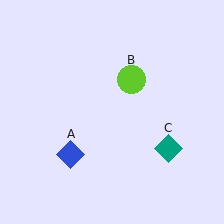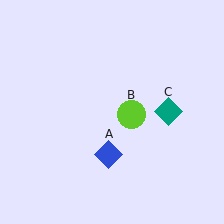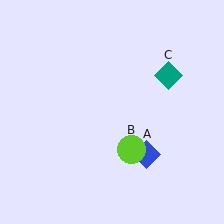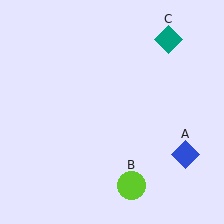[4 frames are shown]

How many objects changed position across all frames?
3 objects changed position: blue diamond (object A), lime circle (object B), teal diamond (object C).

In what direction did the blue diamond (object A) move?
The blue diamond (object A) moved right.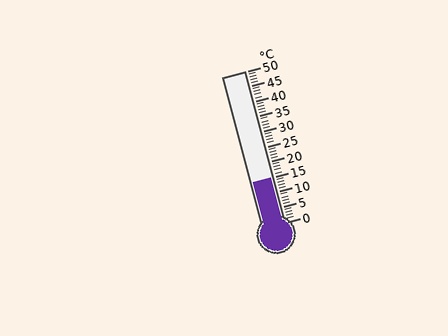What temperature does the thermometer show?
The thermometer shows approximately 15°C.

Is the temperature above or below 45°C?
The temperature is below 45°C.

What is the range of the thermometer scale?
The thermometer scale ranges from 0°C to 50°C.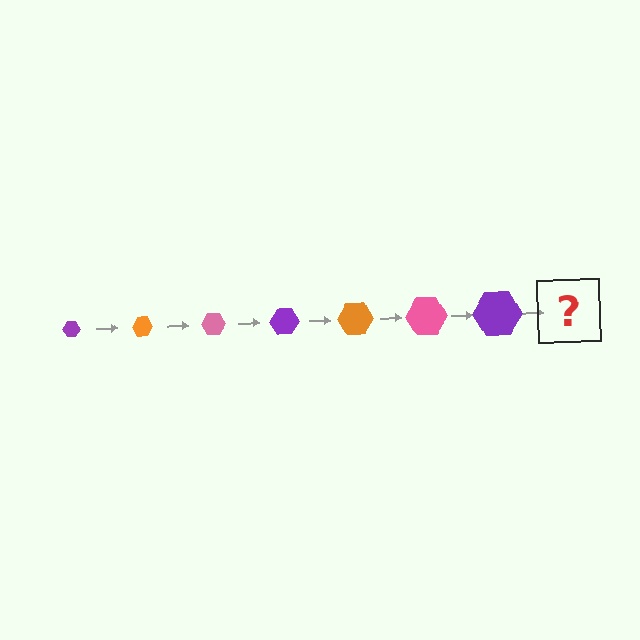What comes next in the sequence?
The next element should be an orange hexagon, larger than the previous one.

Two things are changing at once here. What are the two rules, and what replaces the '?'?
The two rules are that the hexagon grows larger each step and the color cycles through purple, orange, and pink. The '?' should be an orange hexagon, larger than the previous one.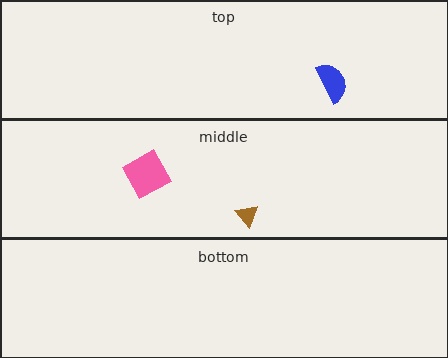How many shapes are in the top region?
1.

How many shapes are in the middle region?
2.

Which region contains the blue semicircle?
The top region.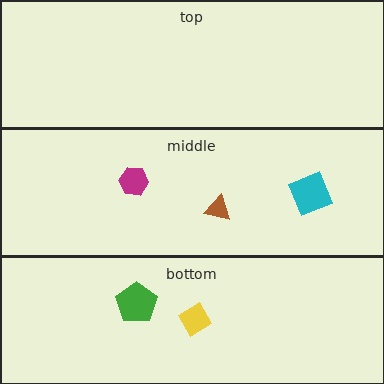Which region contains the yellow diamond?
The bottom region.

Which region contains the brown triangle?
The middle region.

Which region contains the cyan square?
The middle region.